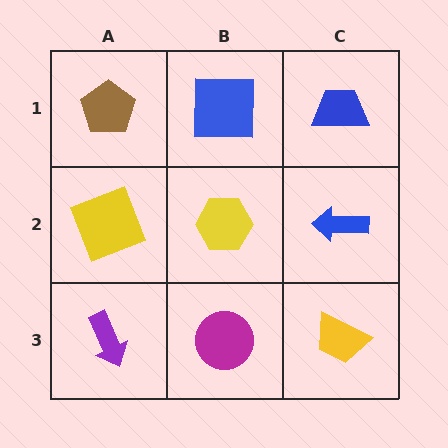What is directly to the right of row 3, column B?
A yellow trapezoid.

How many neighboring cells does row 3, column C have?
2.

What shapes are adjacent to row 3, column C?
A blue arrow (row 2, column C), a magenta circle (row 3, column B).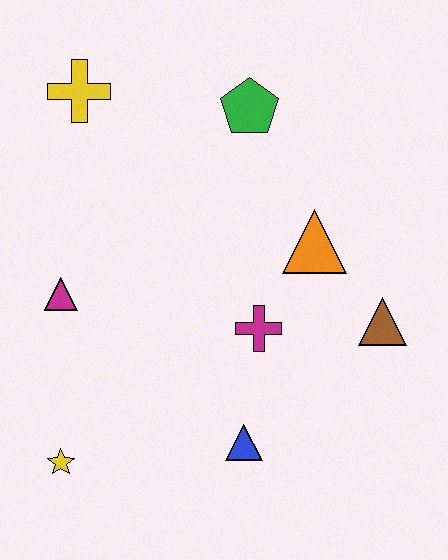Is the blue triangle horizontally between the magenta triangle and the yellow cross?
No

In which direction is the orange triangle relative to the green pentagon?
The orange triangle is below the green pentagon.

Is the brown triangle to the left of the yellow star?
No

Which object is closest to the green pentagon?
The orange triangle is closest to the green pentagon.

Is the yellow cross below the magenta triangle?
No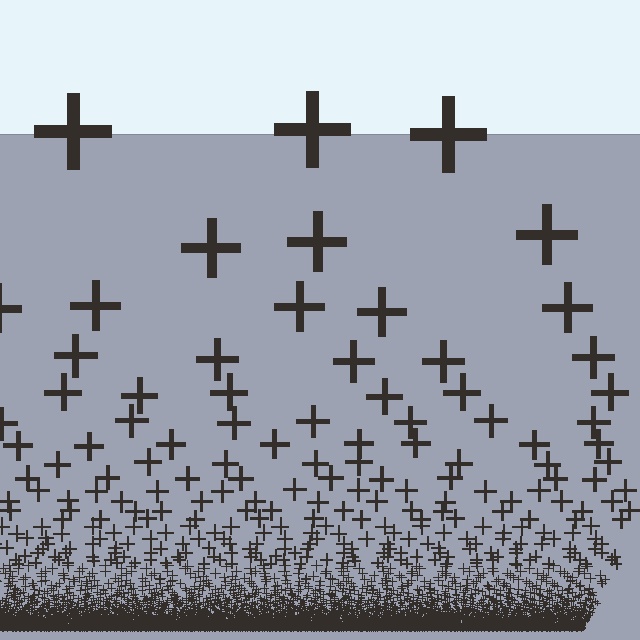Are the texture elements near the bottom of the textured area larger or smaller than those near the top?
Smaller. The gradient is inverted — elements near the bottom are smaller and denser.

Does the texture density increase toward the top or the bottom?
Density increases toward the bottom.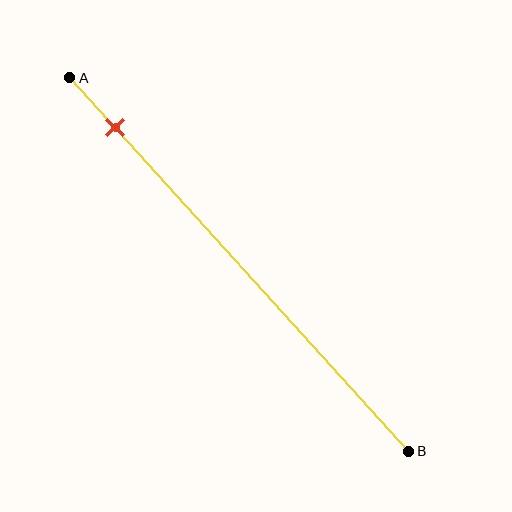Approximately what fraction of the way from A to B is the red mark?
The red mark is approximately 15% of the way from A to B.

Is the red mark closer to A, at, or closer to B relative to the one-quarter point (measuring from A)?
The red mark is closer to point A than the one-quarter point of segment AB.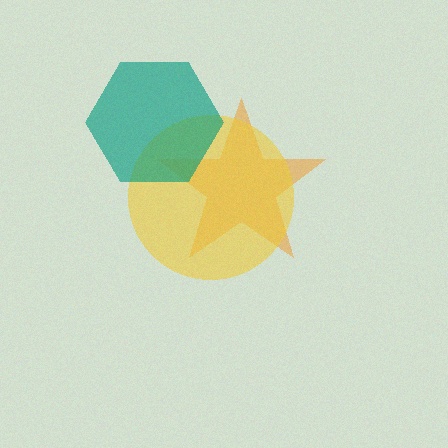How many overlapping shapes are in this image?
There are 3 overlapping shapes in the image.